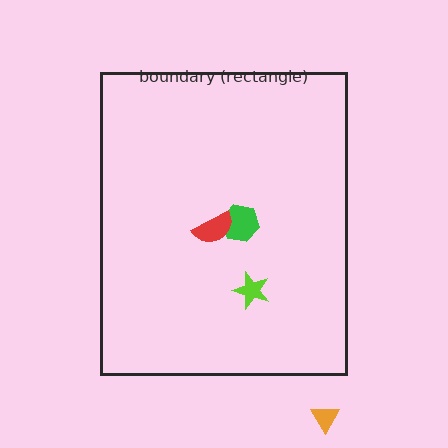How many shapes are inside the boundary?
3 inside, 1 outside.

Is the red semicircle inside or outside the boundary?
Inside.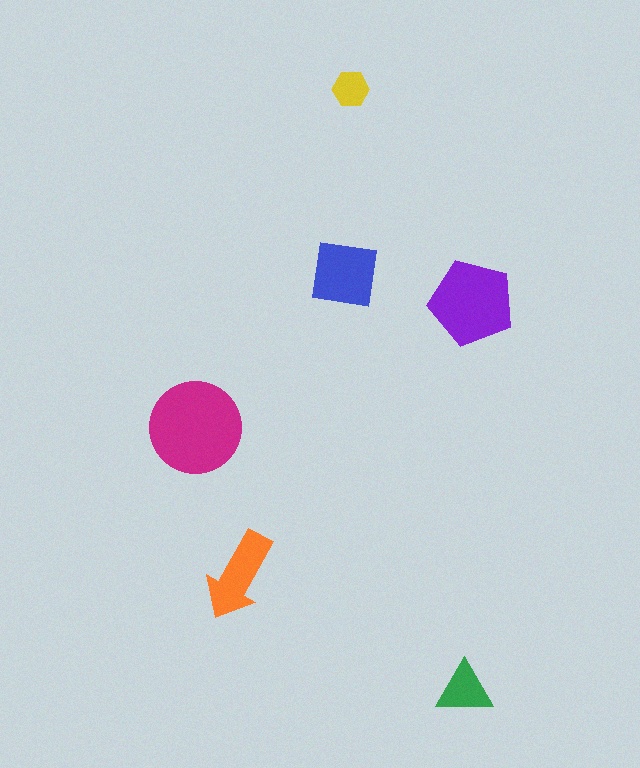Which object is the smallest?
The yellow hexagon.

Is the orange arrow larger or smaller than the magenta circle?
Smaller.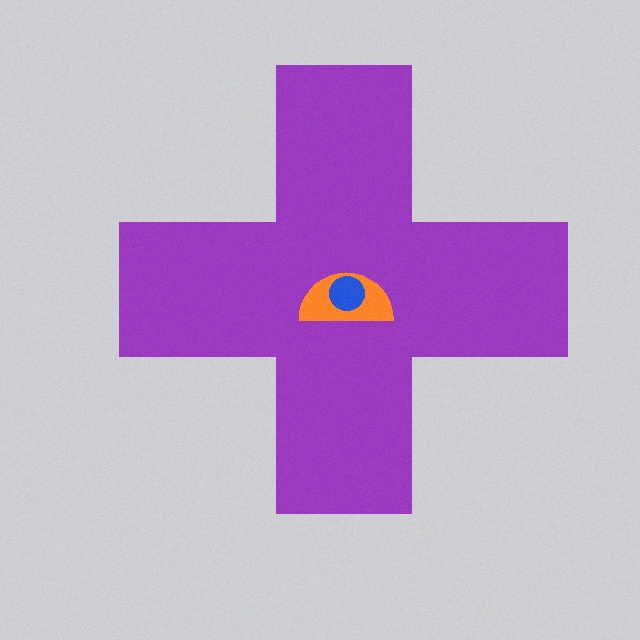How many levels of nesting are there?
3.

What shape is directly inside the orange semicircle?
The blue circle.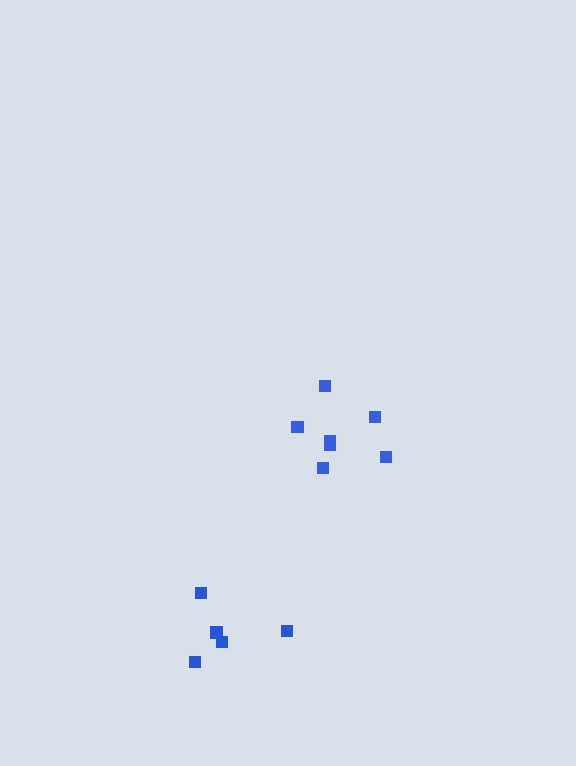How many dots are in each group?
Group 1: 5 dots, Group 2: 8 dots (13 total).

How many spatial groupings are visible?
There are 2 spatial groupings.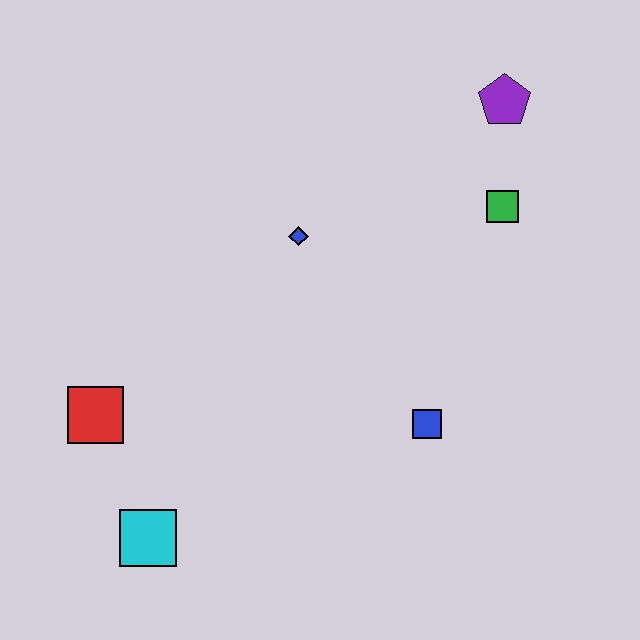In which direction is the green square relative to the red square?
The green square is to the right of the red square.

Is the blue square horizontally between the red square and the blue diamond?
No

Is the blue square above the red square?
No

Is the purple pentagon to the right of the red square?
Yes